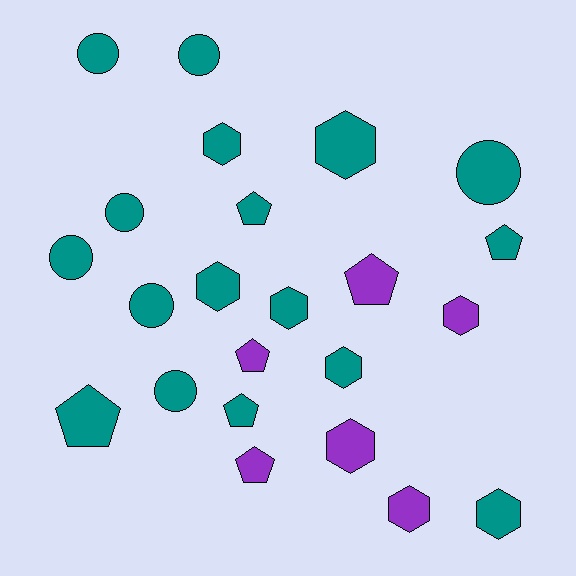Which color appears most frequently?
Teal, with 17 objects.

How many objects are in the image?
There are 23 objects.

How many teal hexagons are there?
There are 6 teal hexagons.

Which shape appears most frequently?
Hexagon, with 9 objects.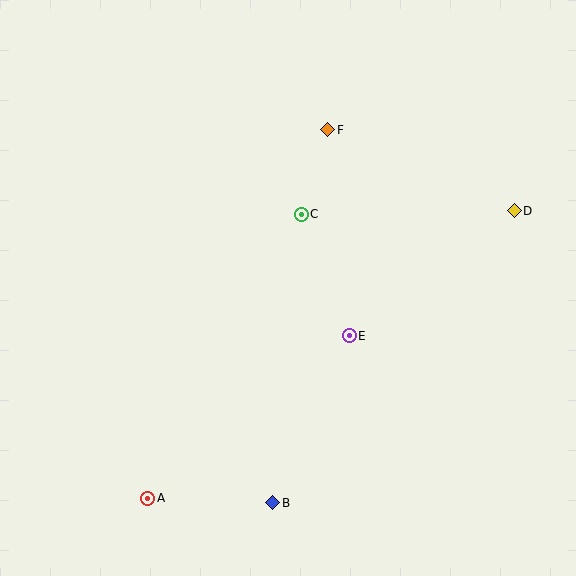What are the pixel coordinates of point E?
Point E is at (349, 336).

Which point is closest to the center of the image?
Point C at (301, 214) is closest to the center.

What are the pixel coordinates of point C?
Point C is at (301, 214).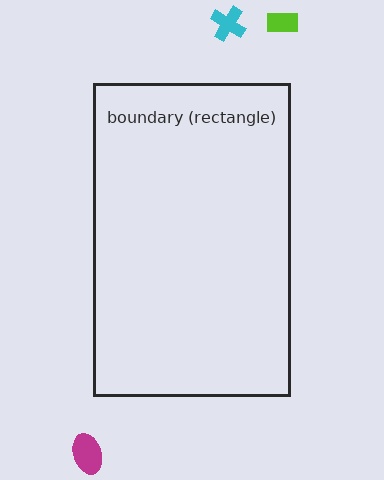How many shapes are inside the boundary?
0 inside, 3 outside.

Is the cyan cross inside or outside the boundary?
Outside.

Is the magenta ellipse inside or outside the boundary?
Outside.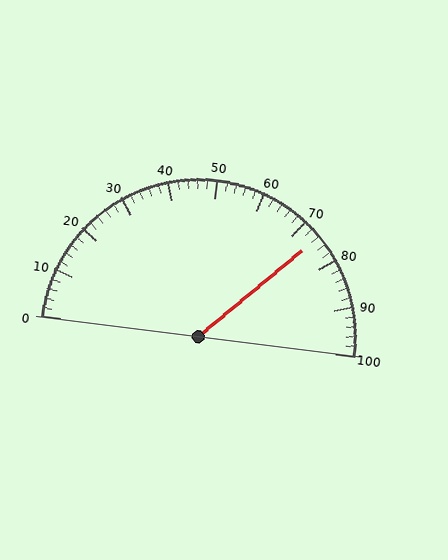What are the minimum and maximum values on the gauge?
The gauge ranges from 0 to 100.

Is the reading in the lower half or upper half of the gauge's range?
The reading is in the upper half of the range (0 to 100).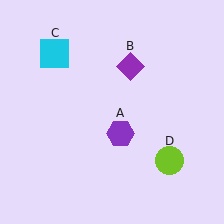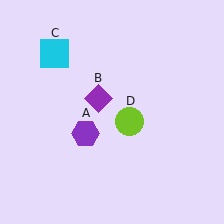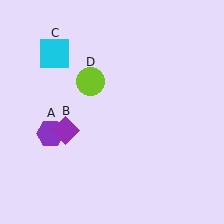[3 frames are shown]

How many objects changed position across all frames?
3 objects changed position: purple hexagon (object A), purple diamond (object B), lime circle (object D).